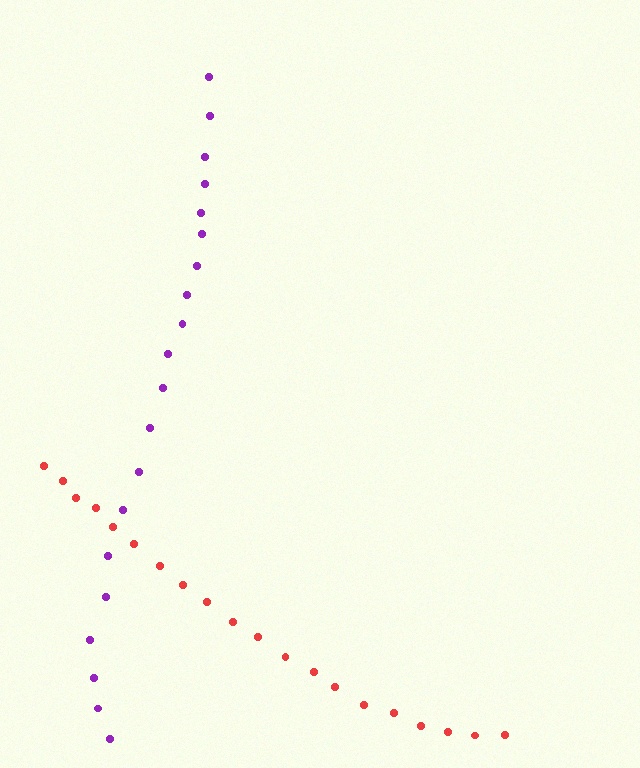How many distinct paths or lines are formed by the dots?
There are 2 distinct paths.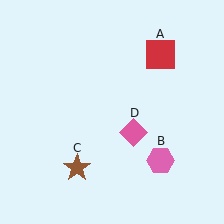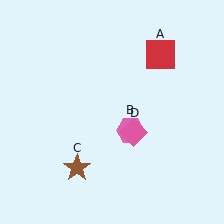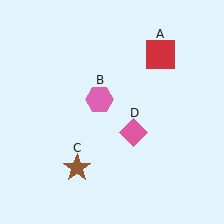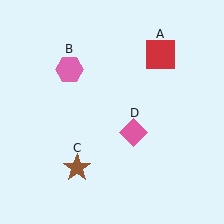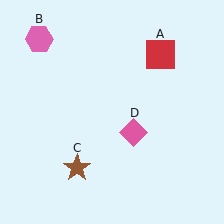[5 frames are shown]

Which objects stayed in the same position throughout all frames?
Red square (object A) and brown star (object C) and pink diamond (object D) remained stationary.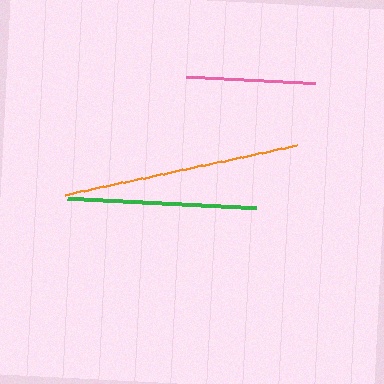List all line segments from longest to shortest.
From longest to shortest: orange, green, pink.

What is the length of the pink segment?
The pink segment is approximately 129 pixels long.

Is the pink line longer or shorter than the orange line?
The orange line is longer than the pink line.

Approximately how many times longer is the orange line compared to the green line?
The orange line is approximately 1.3 times the length of the green line.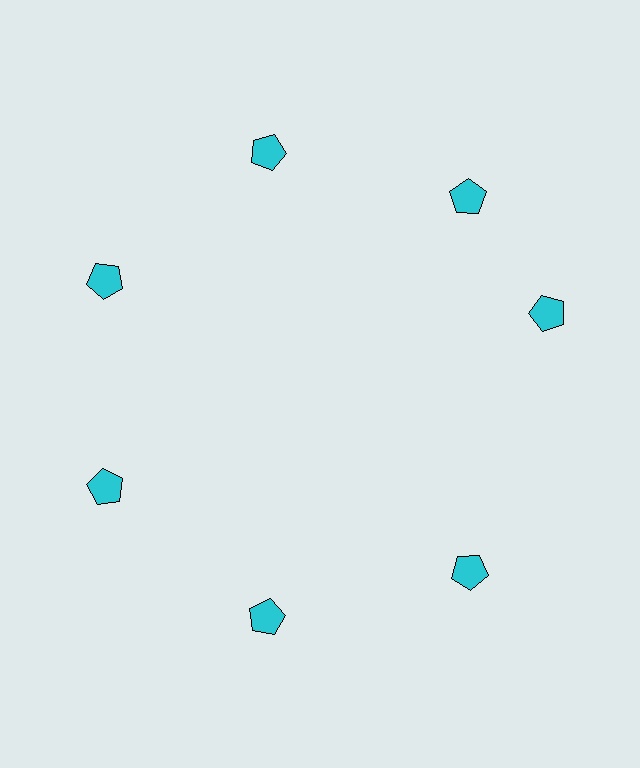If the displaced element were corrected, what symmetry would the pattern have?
It would have 7-fold rotational symmetry — the pattern would map onto itself every 51 degrees.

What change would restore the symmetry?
The symmetry would be restored by rotating it back into even spacing with its neighbors so that all 7 pentagons sit at equal angles and equal distance from the center.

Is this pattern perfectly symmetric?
No. The 7 cyan pentagons are arranged in a ring, but one element near the 3 o'clock position is rotated out of alignment along the ring, breaking the 7-fold rotational symmetry.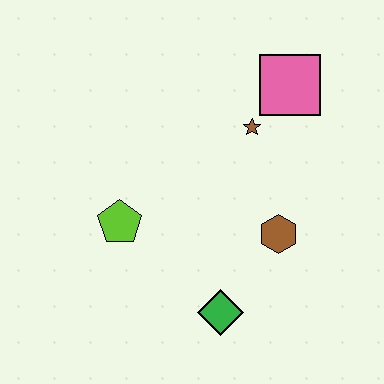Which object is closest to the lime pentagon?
The green diamond is closest to the lime pentagon.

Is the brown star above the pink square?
No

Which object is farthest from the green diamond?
The pink square is farthest from the green diamond.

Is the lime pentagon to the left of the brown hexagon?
Yes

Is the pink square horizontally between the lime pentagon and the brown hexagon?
No